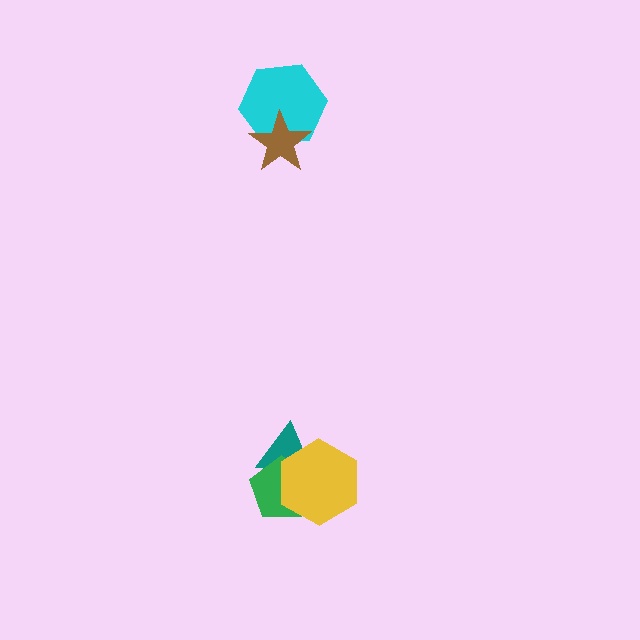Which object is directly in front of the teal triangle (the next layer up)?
The green pentagon is directly in front of the teal triangle.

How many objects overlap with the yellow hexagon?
2 objects overlap with the yellow hexagon.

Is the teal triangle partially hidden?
Yes, it is partially covered by another shape.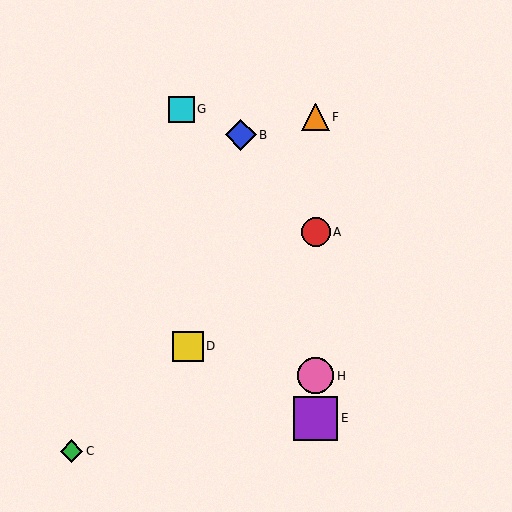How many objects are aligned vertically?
4 objects (A, E, F, H) are aligned vertically.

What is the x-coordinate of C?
Object C is at x≈72.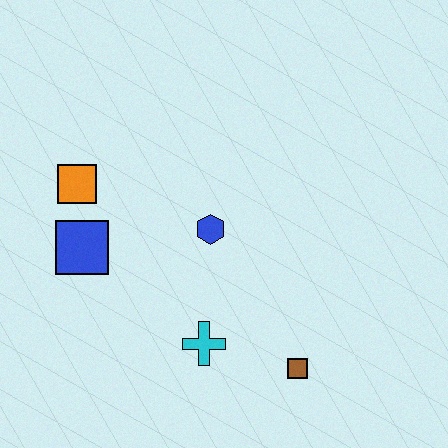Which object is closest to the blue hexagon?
The cyan cross is closest to the blue hexagon.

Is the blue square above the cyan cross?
Yes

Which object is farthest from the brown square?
The orange square is farthest from the brown square.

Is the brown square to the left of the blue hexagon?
No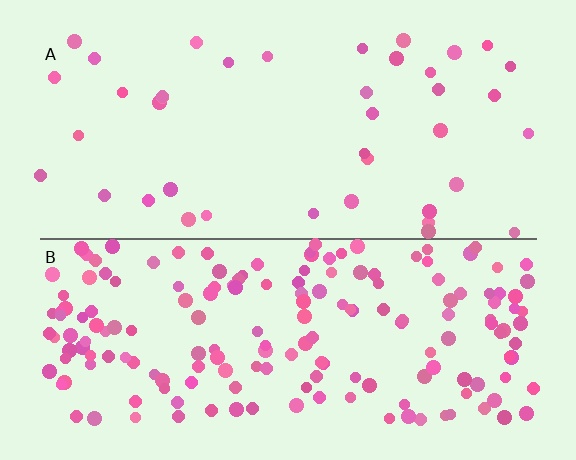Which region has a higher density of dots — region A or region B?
B (the bottom).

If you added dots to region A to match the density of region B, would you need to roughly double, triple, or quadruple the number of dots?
Approximately quadruple.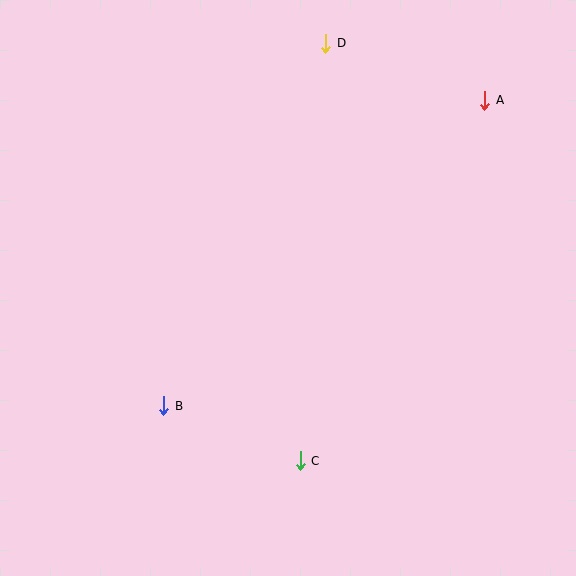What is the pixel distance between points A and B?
The distance between A and B is 443 pixels.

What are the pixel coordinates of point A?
Point A is at (485, 100).